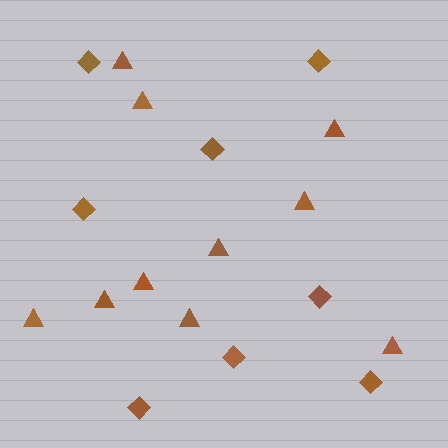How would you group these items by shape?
There are 2 groups: one group of diamonds (8) and one group of triangles (10).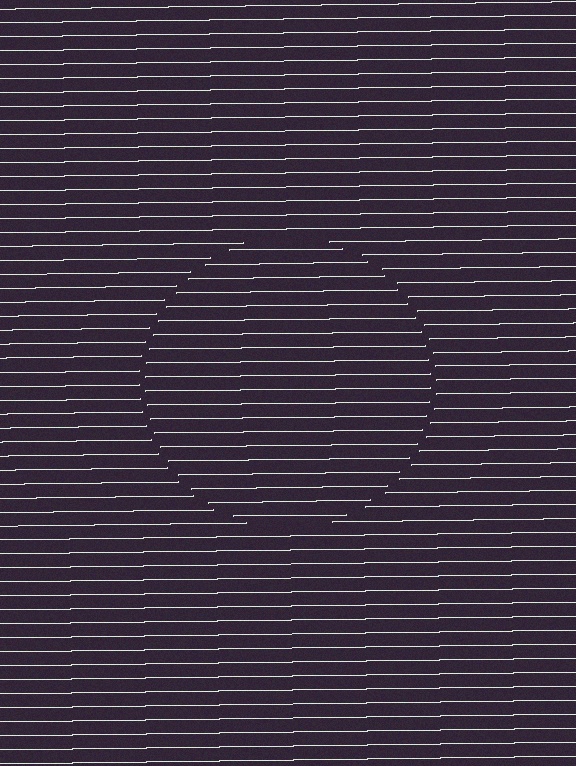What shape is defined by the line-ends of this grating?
An illusory circle. The interior of the shape contains the same grating, shifted by half a period — the contour is defined by the phase discontinuity where line-ends from the inner and outer gratings abut.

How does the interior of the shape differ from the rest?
The interior of the shape contains the same grating, shifted by half a period — the contour is defined by the phase discontinuity where line-ends from the inner and outer gratings abut.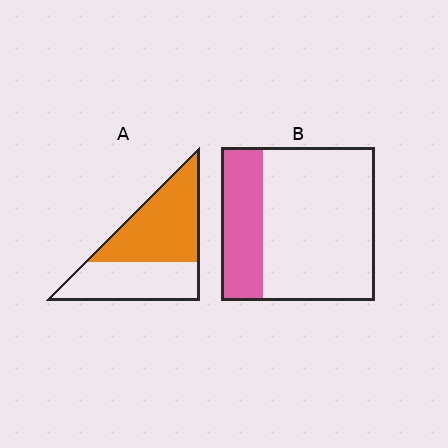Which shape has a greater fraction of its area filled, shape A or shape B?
Shape A.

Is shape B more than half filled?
No.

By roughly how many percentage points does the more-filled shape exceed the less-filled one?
By roughly 30 percentage points (A over B).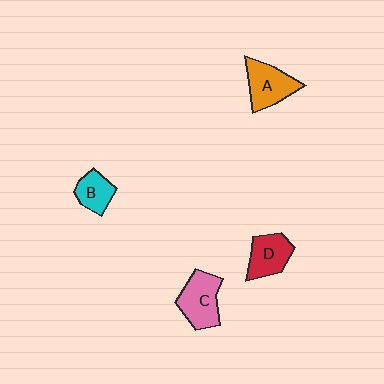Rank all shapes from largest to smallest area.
From largest to smallest: C (pink), A (orange), D (red), B (cyan).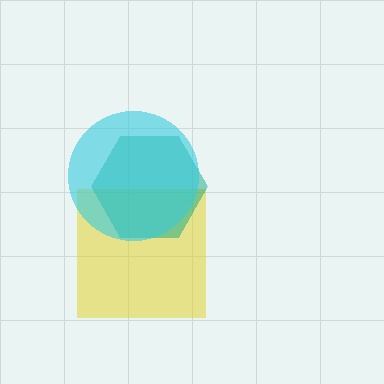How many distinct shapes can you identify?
There are 3 distinct shapes: a yellow square, a teal hexagon, a cyan circle.